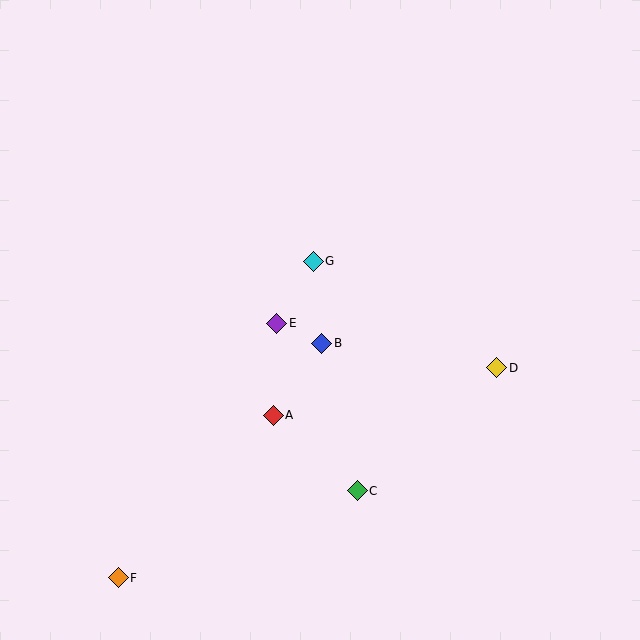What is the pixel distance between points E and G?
The distance between E and G is 72 pixels.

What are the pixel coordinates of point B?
Point B is at (322, 343).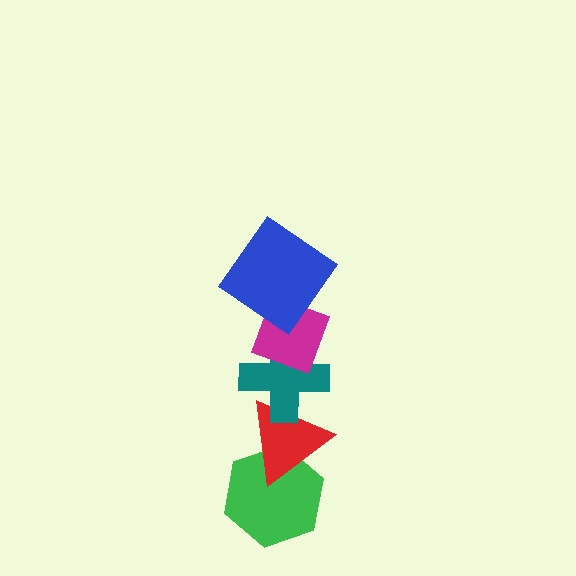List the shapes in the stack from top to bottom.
From top to bottom: the blue diamond, the magenta diamond, the teal cross, the red triangle, the green hexagon.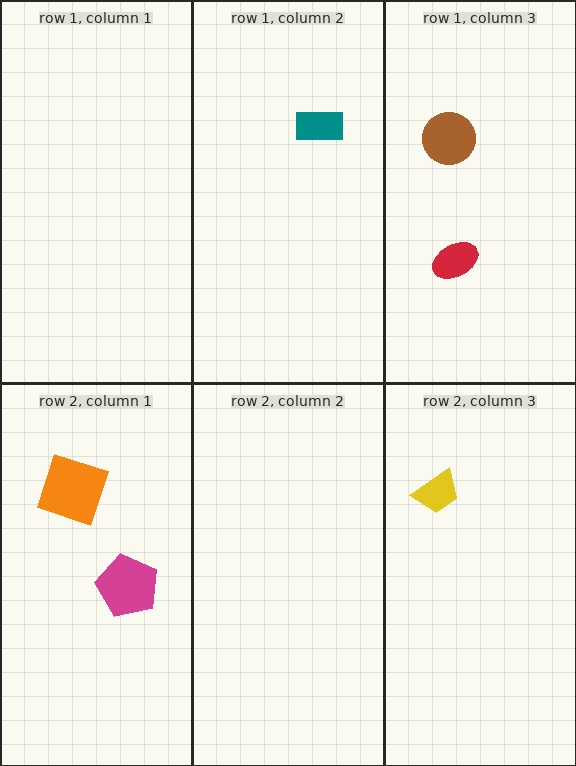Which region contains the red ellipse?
The row 1, column 3 region.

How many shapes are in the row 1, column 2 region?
1.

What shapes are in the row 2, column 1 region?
The magenta pentagon, the orange square.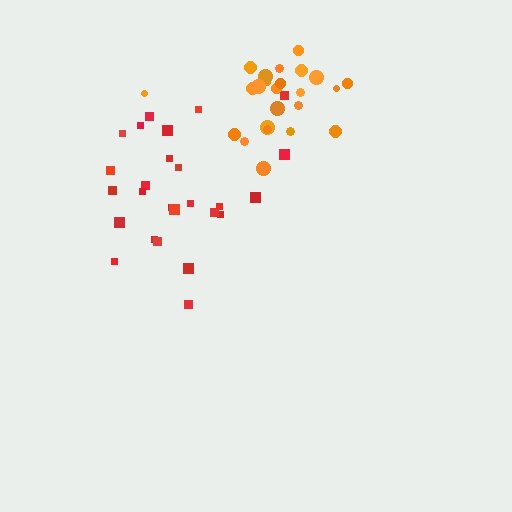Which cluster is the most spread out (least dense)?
Red.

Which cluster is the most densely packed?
Orange.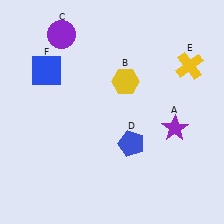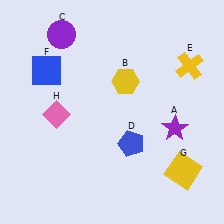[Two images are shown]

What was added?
A yellow square (G), a pink diamond (H) were added in Image 2.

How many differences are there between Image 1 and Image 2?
There are 2 differences between the two images.